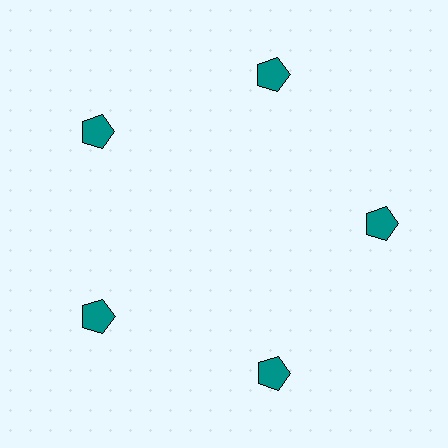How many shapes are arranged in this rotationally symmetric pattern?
There are 5 shapes, arranged in 5 groups of 1.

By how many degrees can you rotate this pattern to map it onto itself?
The pattern maps onto itself every 72 degrees of rotation.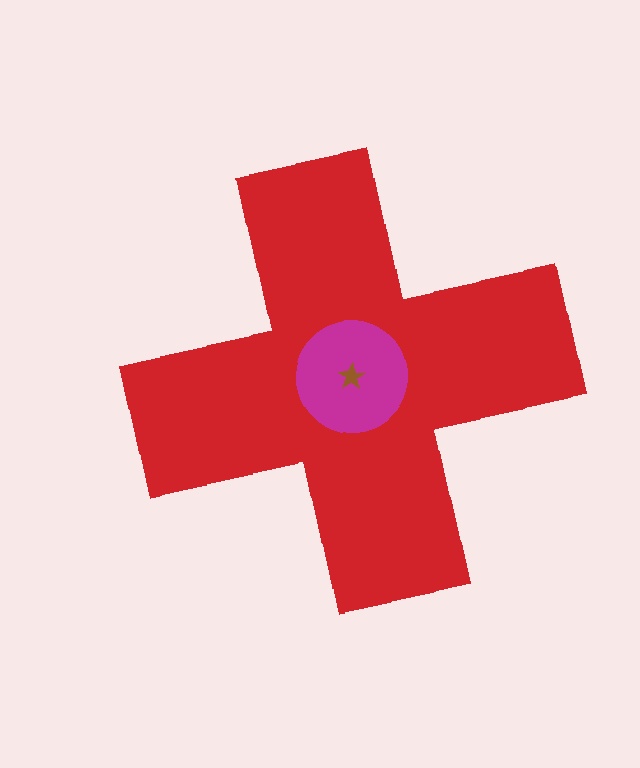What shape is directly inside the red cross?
The magenta circle.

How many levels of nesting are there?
3.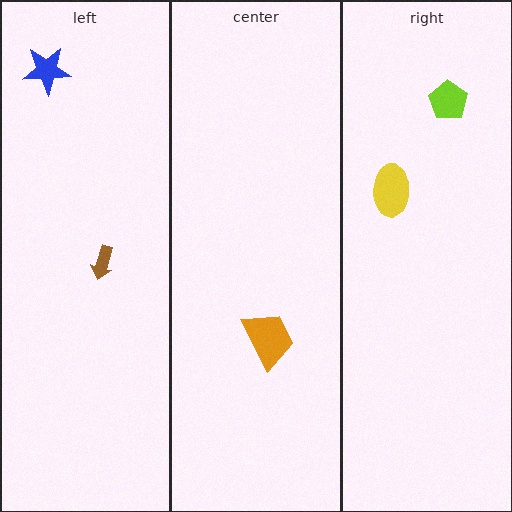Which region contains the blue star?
The left region.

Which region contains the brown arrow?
The left region.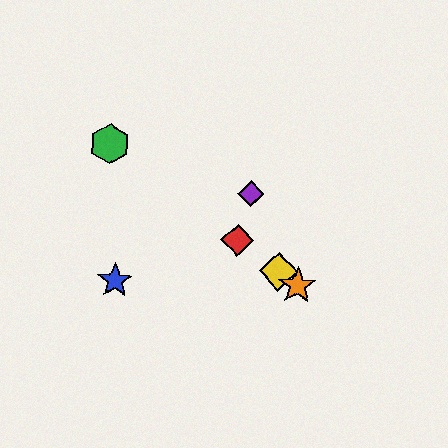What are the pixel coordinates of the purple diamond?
The purple diamond is at (251, 194).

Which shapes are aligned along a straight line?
The red diamond, the green hexagon, the yellow diamond, the orange star are aligned along a straight line.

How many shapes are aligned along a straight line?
4 shapes (the red diamond, the green hexagon, the yellow diamond, the orange star) are aligned along a straight line.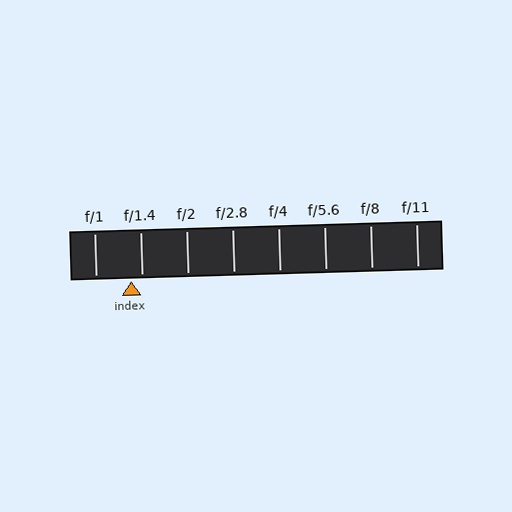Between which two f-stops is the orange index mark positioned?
The index mark is between f/1 and f/1.4.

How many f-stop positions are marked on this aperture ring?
There are 8 f-stop positions marked.